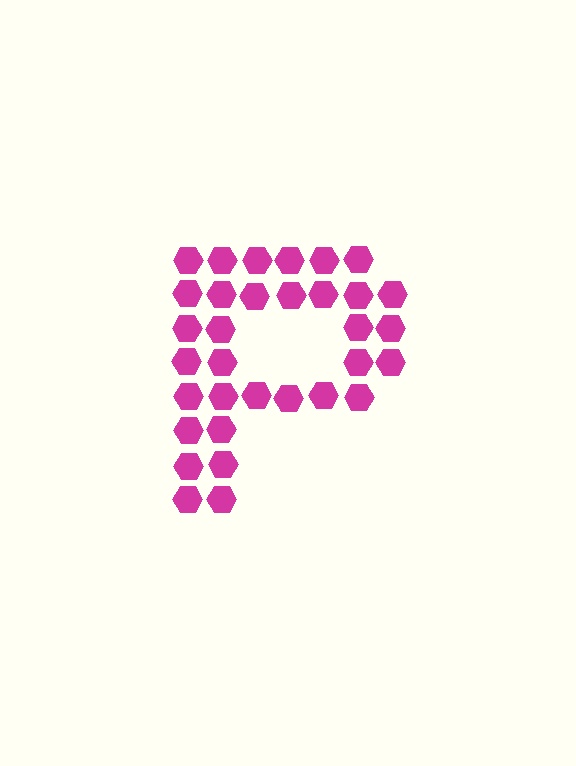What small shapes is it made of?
It is made of small hexagons.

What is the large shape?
The large shape is the letter P.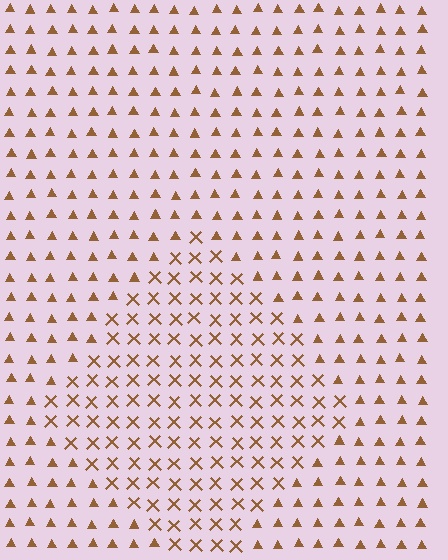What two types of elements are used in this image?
The image uses X marks inside the diamond region and triangles outside it.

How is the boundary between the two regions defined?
The boundary is defined by a change in element shape: X marks inside vs. triangles outside. All elements share the same color and spacing.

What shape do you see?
I see a diamond.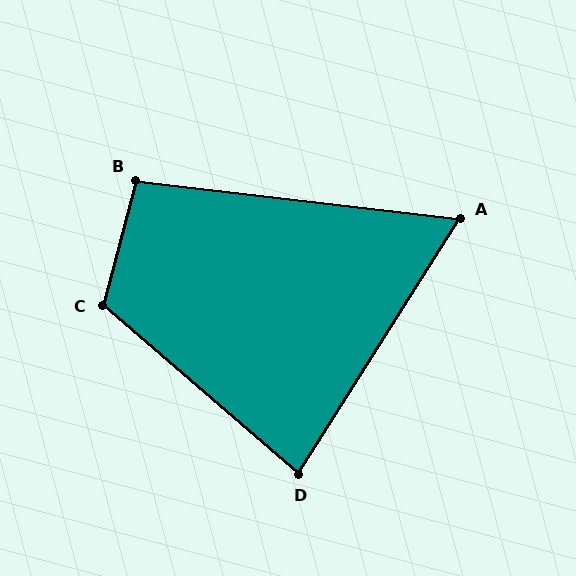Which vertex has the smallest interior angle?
A, at approximately 64 degrees.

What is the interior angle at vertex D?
Approximately 82 degrees (acute).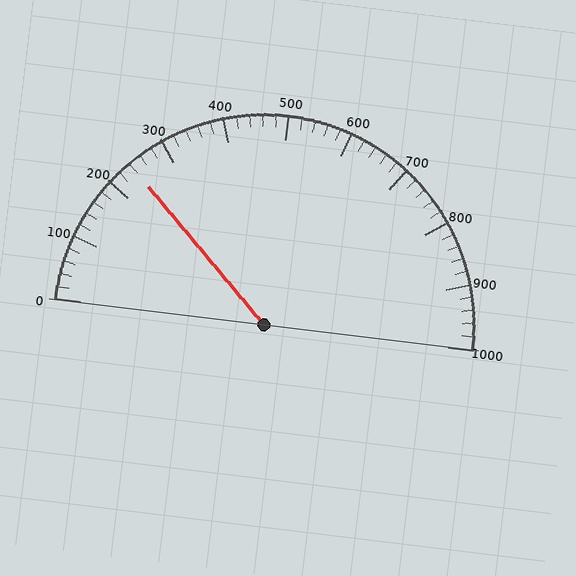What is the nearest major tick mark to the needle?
The nearest major tick mark is 200.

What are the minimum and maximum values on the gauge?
The gauge ranges from 0 to 1000.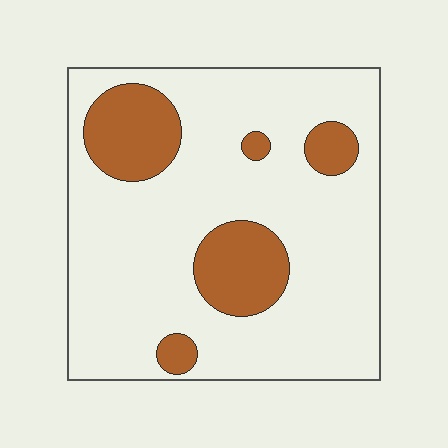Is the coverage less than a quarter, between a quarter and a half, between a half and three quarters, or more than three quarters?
Less than a quarter.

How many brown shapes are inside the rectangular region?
5.